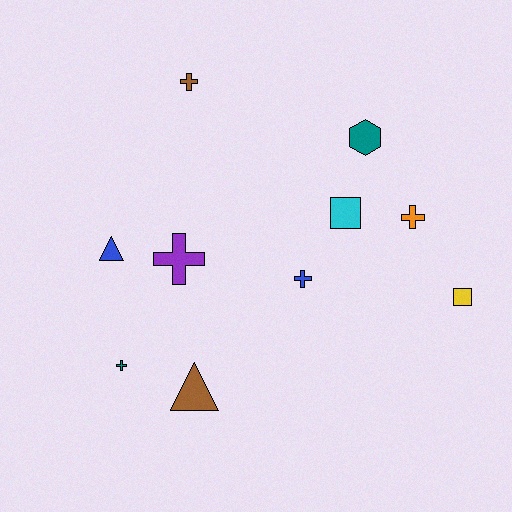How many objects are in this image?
There are 10 objects.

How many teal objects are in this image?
There are 2 teal objects.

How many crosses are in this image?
There are 5 crosses.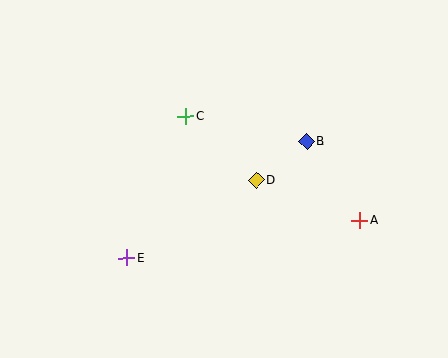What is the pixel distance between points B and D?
The distance between B and D is 64 pixels.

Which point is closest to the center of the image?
Point D at (256, 180) is closest to the center.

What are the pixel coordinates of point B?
Point B is at (307, 141).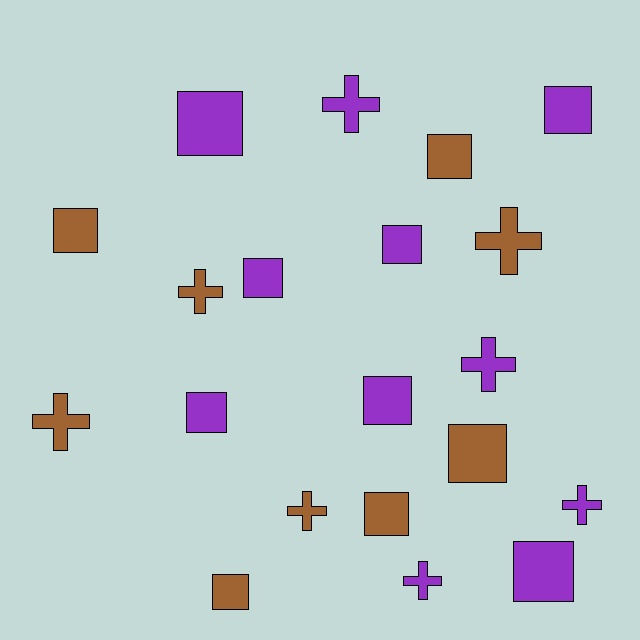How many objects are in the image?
There are 20 objects.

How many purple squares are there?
There are 7 purple squares.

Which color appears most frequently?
Purple, with 11 objects.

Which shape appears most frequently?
Square, with 12 objects.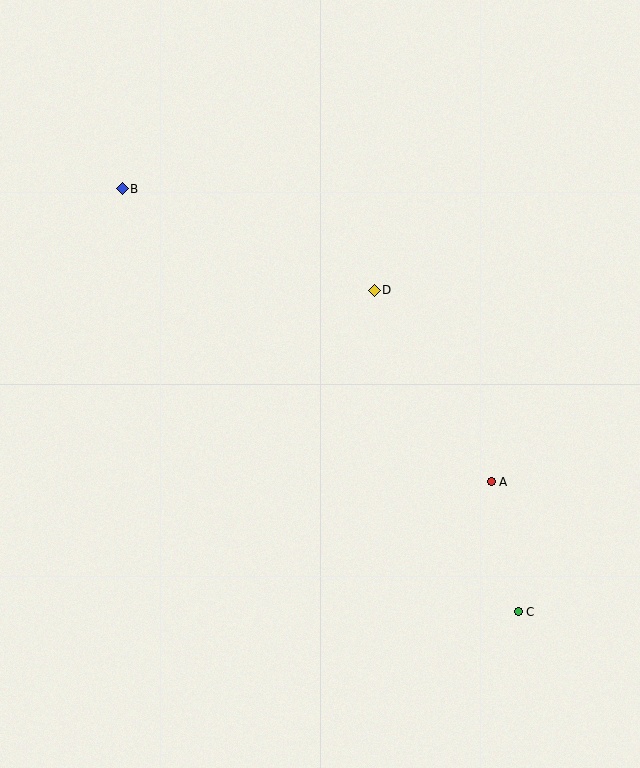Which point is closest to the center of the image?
Point D at (374, 290) is closest to the center.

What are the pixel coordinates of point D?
Point D is at (374, 290).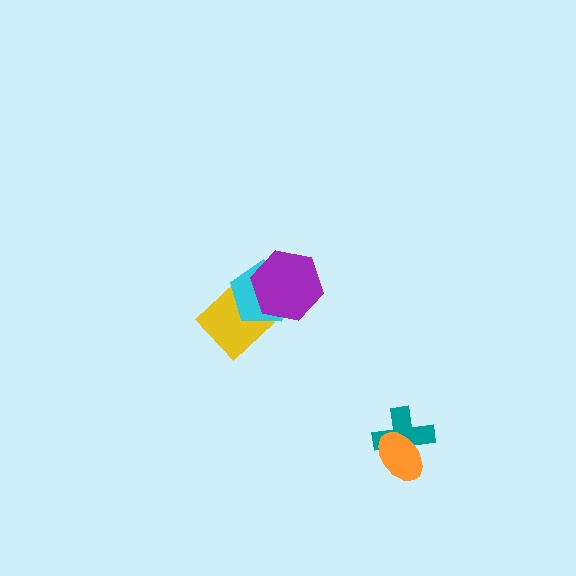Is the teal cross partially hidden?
Yes, it is partially covered by another shape.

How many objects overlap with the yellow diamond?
1 object overlaps with the yellow diamond.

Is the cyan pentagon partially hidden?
Yes, it is partially covered by another shape.